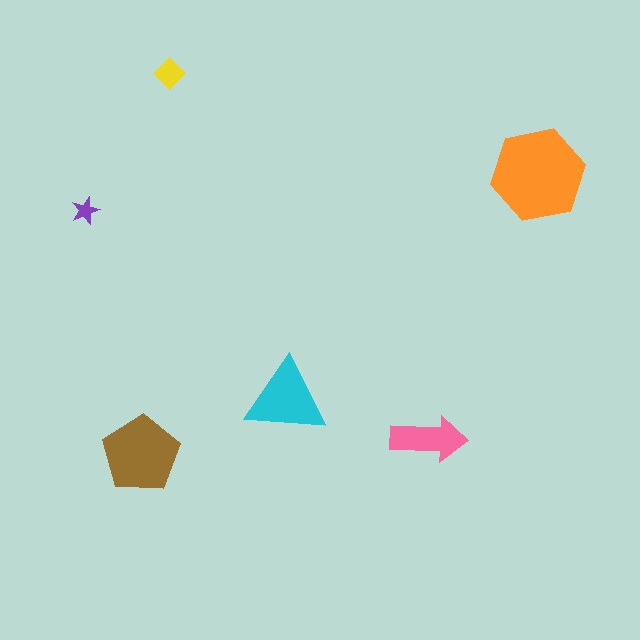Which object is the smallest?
The purple star.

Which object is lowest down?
The brown pentagon is bottommost.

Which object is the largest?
The orange hexagon.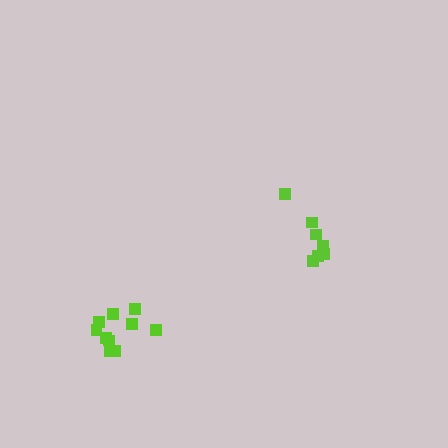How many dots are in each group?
Group 1: 10 dots, Group 2: 7 dots (17 total).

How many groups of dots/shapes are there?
There are 2 groups.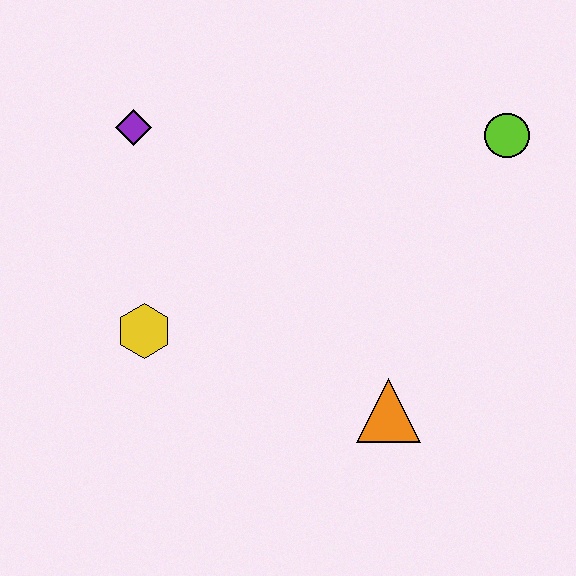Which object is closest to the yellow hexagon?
The purple diamond is closest to the yellow hexagon.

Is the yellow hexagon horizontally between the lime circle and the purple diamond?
Yes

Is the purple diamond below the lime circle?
No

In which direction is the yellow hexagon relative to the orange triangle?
The yellow hexagon is to the left of the orange triangle.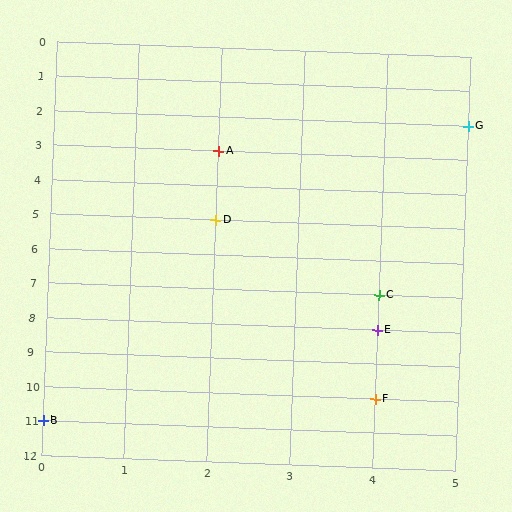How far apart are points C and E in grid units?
Points C and E are 1 row apart.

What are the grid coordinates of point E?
Point E is at grid coordinates (4, 8).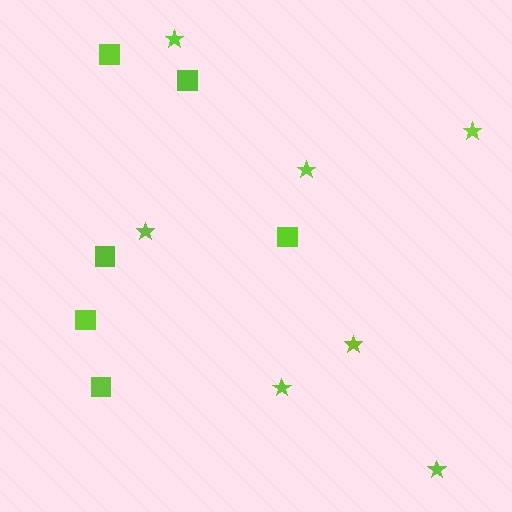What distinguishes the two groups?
There are 2 groups: one group of stars (7) and one group of squares (6).